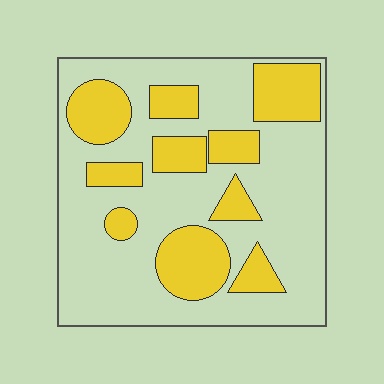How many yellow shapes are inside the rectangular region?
10.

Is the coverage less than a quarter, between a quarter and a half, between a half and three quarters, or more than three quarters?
Between a quarter and a half.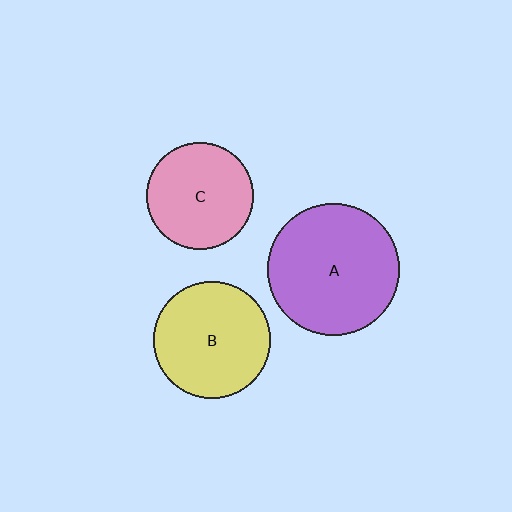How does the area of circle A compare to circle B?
Approximately 1.3 times.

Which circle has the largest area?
Circle A (purple).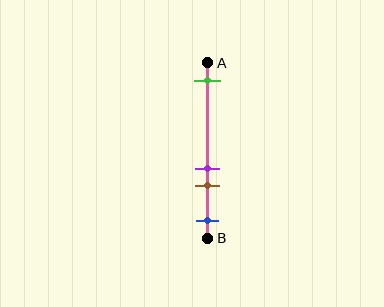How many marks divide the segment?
There are 4 marks dividing the segment.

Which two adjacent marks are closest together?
The purple and brown marks are the closest adjacent pair.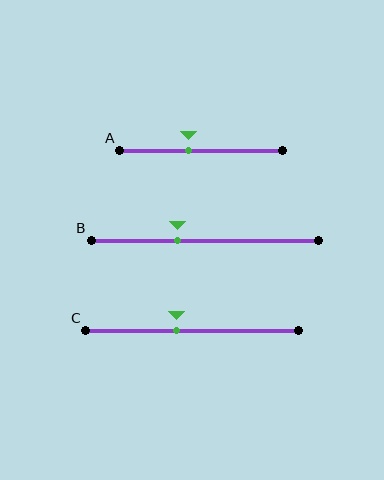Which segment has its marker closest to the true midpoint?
Segment C has its marker closest to the true midpoint.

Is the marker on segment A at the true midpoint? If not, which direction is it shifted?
No, the marker on segment A is shifted to the left by about 8% of the segment length.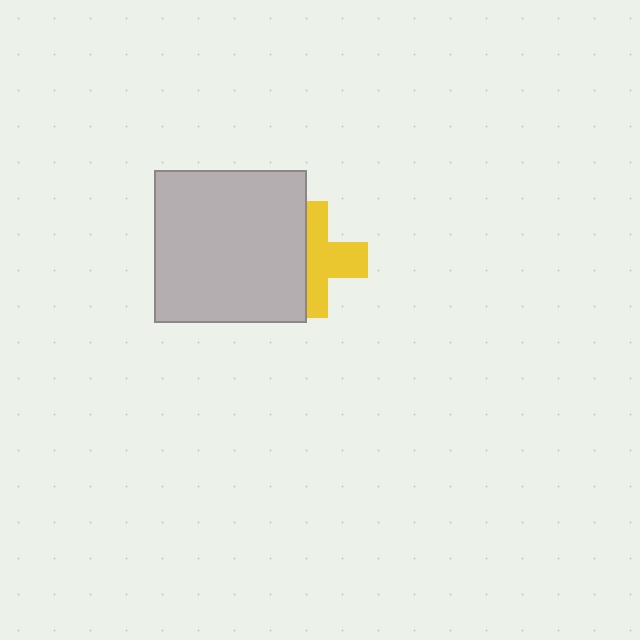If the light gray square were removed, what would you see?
You would see the complete yellow cross.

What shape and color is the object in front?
The object in front is a light gray square.